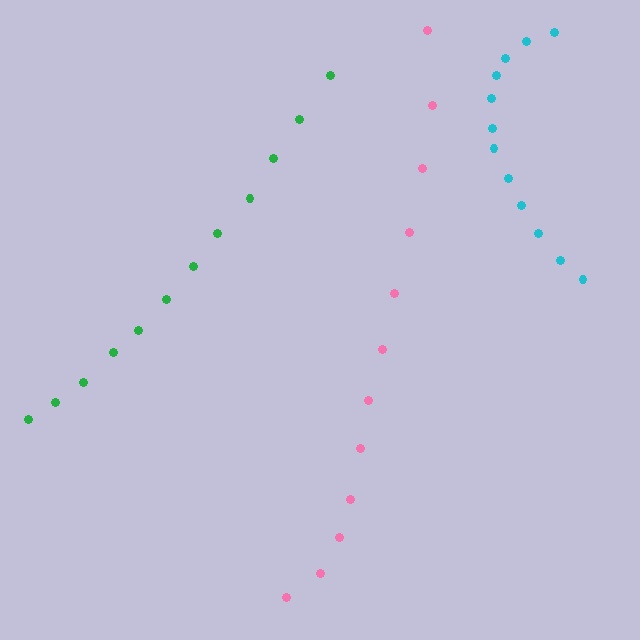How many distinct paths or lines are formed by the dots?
There are 3 distinct paths.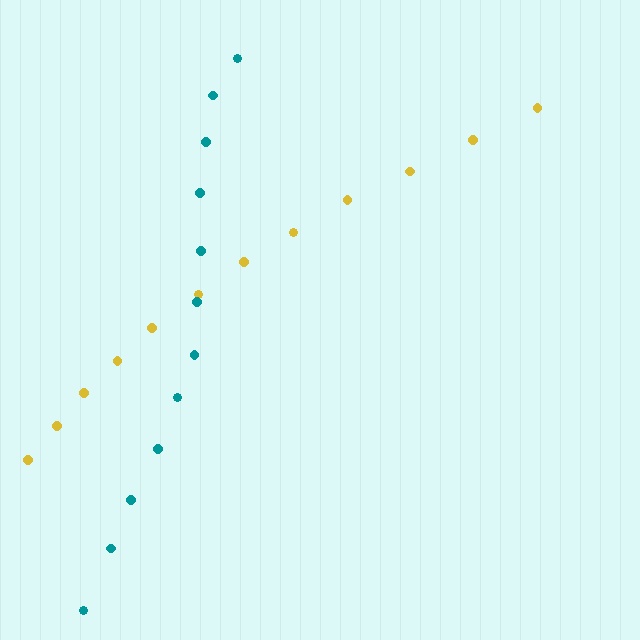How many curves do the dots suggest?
There are 2 distinct paths.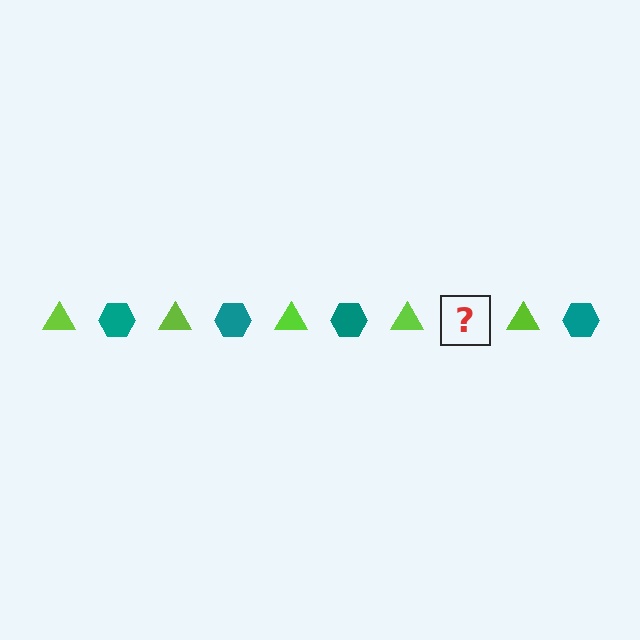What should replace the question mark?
The question mark should be replaced with a teal hexagon.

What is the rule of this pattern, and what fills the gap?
The rule is that the pattern alternates between lime triangle and teal hexagon. The gap should be filled with a teal hexagon.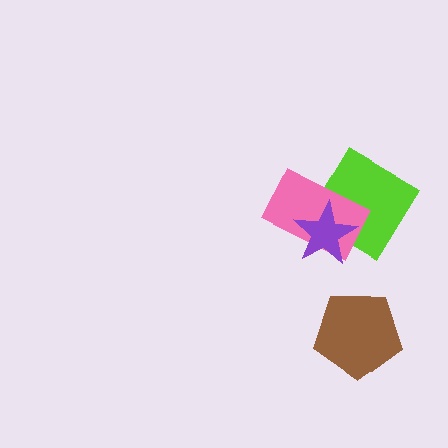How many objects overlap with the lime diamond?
2 objects overlap with the lime diamond.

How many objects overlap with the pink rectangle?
2 objects overlap with the pink rectangle.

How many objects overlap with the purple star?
2 objects overlap with the purple star.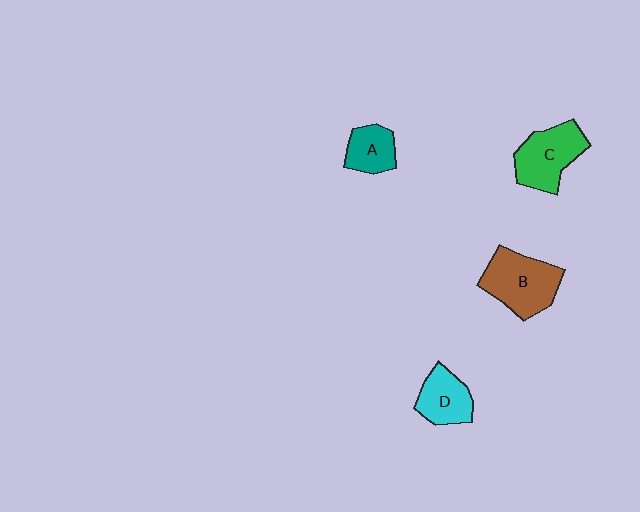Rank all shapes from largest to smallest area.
From largest to smallest: B (brown), C (green), D (cyan), A (teal).